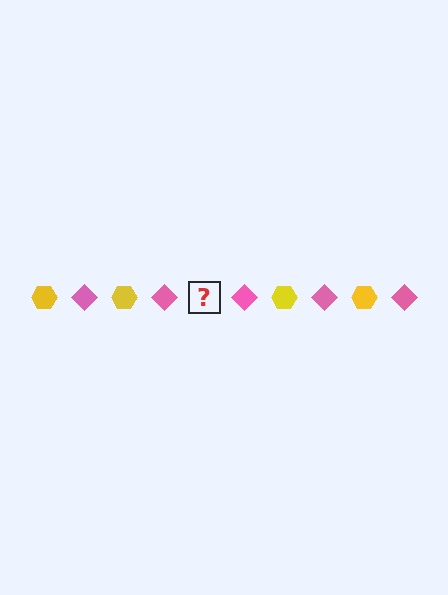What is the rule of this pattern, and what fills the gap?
The rule is that the pattern alternates between yellow hexagon and pink diamond. The gap should be filled with a yellow hexagon.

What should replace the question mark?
The question mark should be replaced with a yellow hexagon.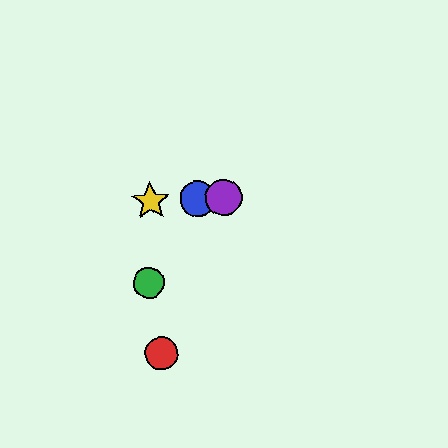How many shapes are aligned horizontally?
3 shapes (the blue circle, the yellow star, the purple circle) are aligned horizontally.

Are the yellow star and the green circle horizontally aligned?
No, the yellow star is at y≈201 and the green circle is at y≈283.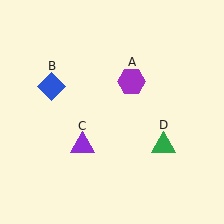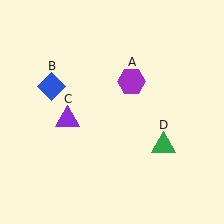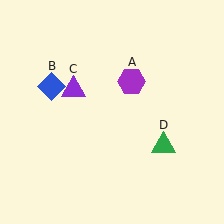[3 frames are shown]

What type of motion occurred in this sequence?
The purple triangle (object C) rotated clockwise around the center of the scene.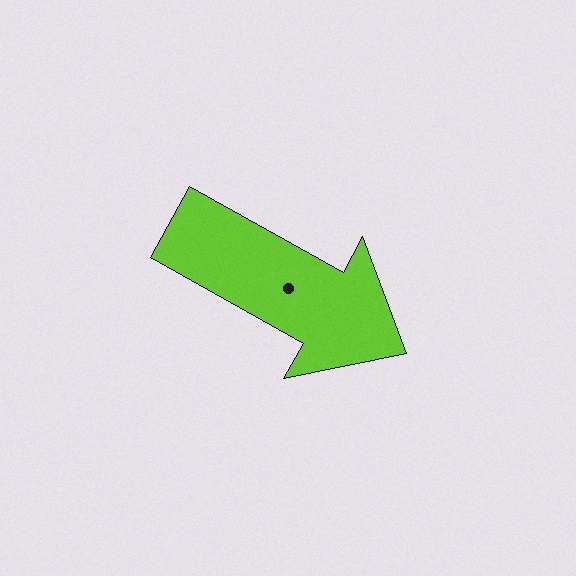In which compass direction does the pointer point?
Southeast.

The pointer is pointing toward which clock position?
Roughly 4 o'clock.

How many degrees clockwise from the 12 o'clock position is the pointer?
Approximately 119 degrees.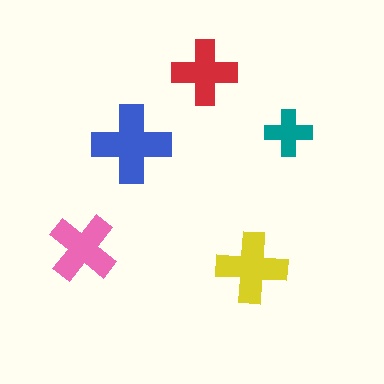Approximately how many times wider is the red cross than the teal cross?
About 1.5 times wider.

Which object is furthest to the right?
The teal cross is rightmost.